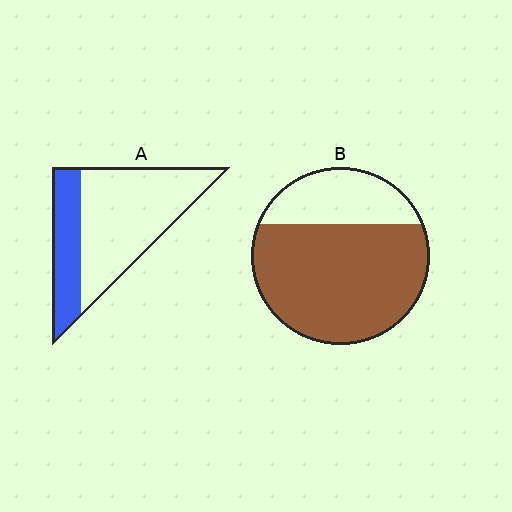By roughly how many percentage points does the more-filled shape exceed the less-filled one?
By roughly 45 percentage points (B over A).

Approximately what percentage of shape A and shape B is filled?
A is approximately 30% and B is approximately 70%.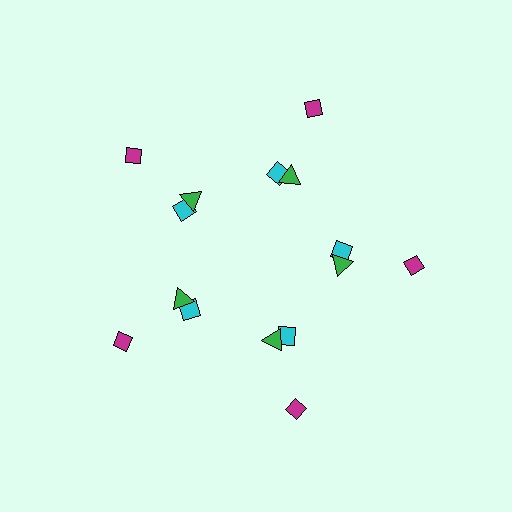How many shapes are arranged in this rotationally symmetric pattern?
There are 15 shapes, arranged in 5 groups of 3.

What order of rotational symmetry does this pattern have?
This pattern has 5-fold rotational symmetry.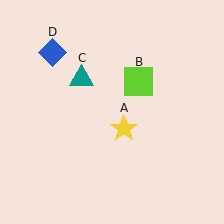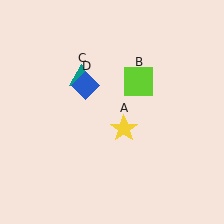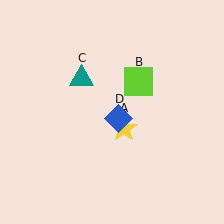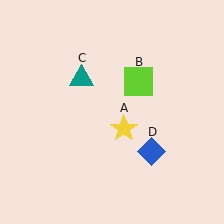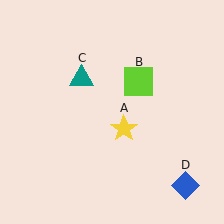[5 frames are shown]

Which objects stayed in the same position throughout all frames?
Yellow star (object A) and lime square (object B) and teal triangle (object C) remained stationary.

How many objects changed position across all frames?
1 object changed position: blue diamond (object D).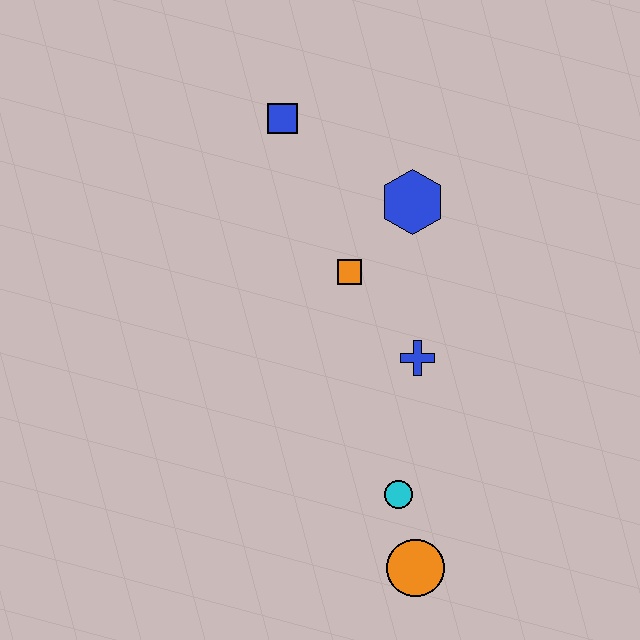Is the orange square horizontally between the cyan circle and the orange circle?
No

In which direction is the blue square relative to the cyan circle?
The blue square is above the cyan circle.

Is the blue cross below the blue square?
Yes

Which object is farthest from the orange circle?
The blue square is farthest from the orange circle.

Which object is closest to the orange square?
The blue hexagon is closest to the orange square.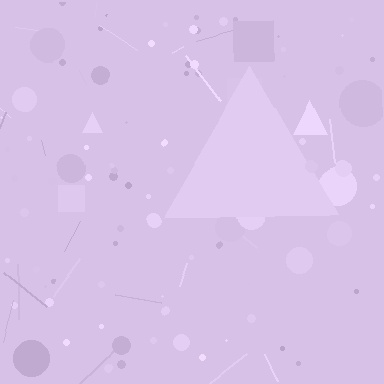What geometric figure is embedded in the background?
A triangle is embedded in the background.